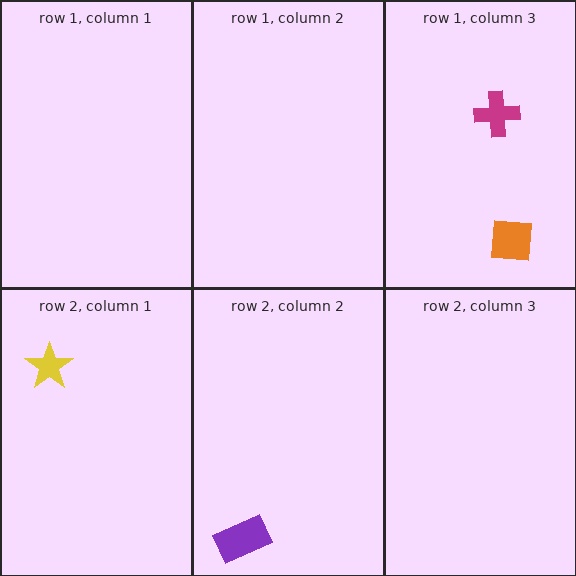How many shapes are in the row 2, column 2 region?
1.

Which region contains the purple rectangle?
The row 2, column 2 region.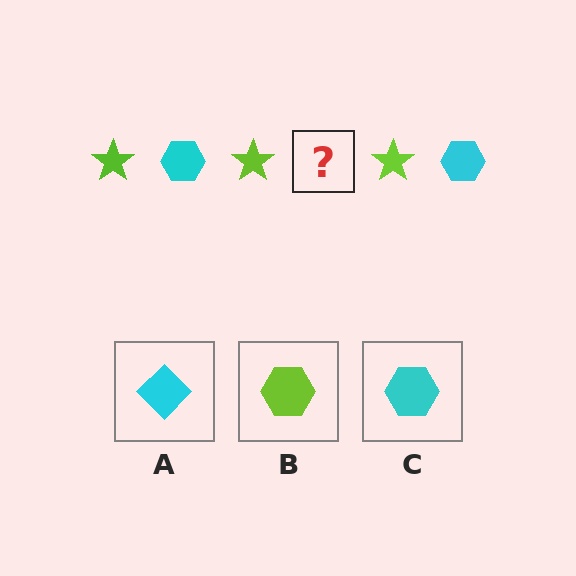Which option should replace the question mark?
Option C.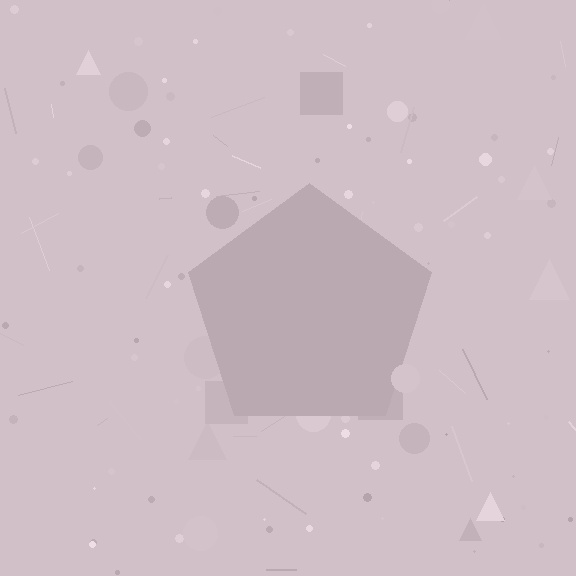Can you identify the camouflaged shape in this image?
The camouflaged shape is a pentagon.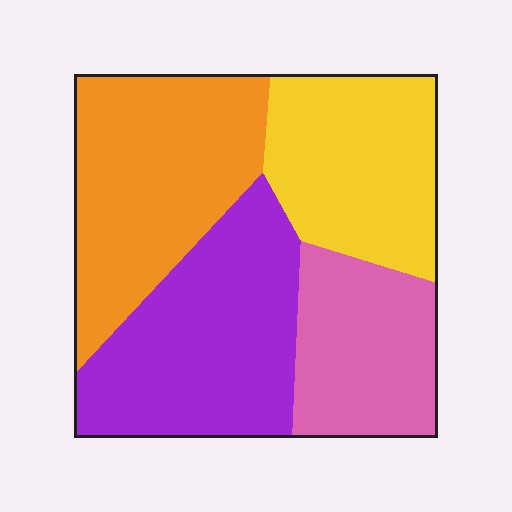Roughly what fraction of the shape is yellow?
Yellow takes up about one quarter (1/4) of the shape.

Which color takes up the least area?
Pink, at roughly 20%.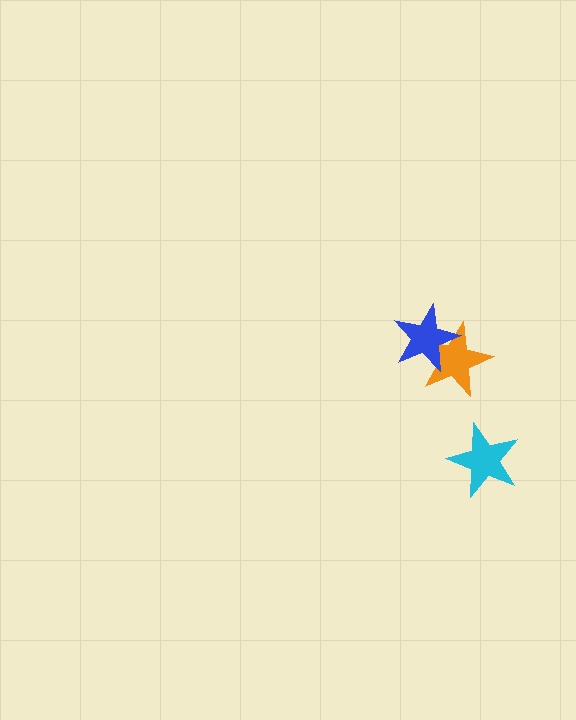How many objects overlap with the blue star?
1 object overlaps with the blue star.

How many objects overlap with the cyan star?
0 objects overlap with the cyan star.